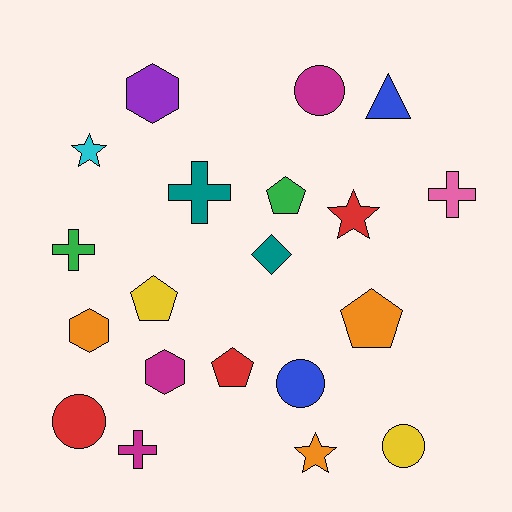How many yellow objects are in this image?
There are 2 yellow objects.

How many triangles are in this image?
There is 1 triangle.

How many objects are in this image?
There are 20 objects.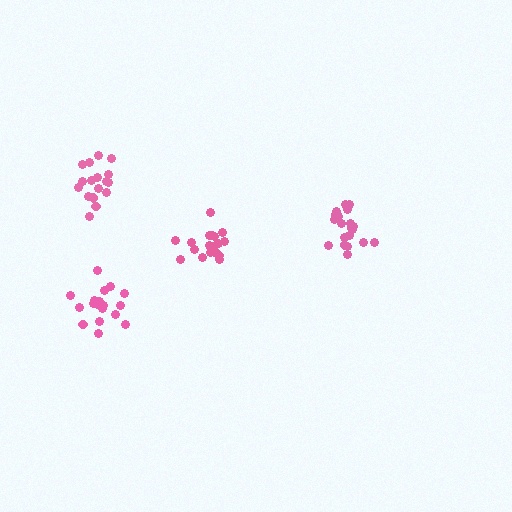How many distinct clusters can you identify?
There are 4 distinct clusters.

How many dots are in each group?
Group 1: 17 dots, Group 2: 20 dots, Group 3: 20 dots, Group 4: 18 dots (75 total).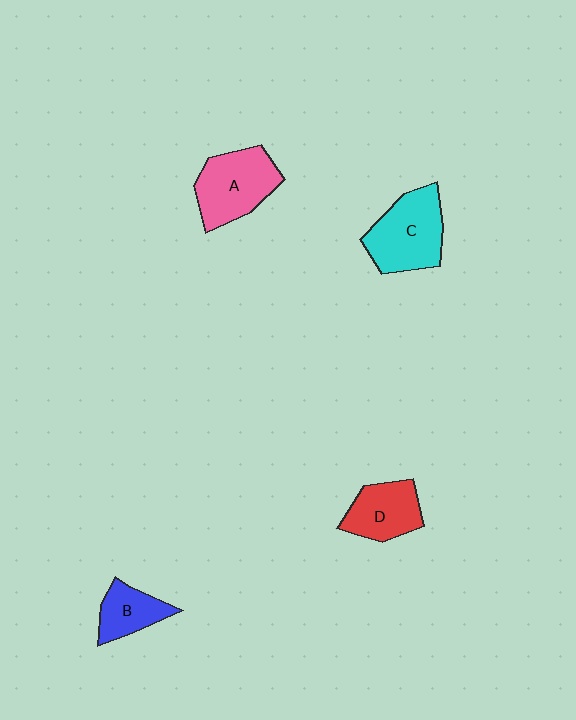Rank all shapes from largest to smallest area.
From largest to smallest: C (cyan), A (pink), D (red), B (blue).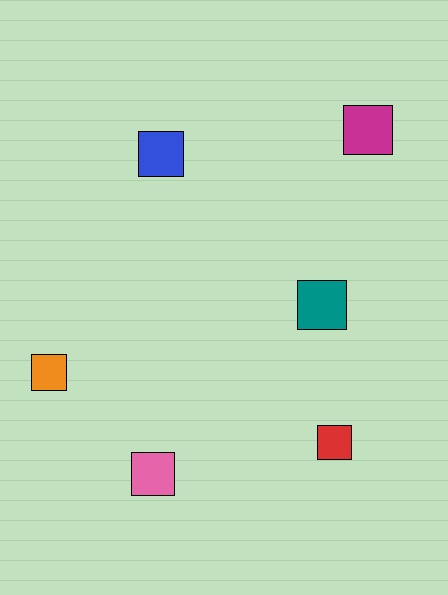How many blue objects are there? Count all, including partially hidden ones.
There is 1 blue object.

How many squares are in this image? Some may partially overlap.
There are 6 squares.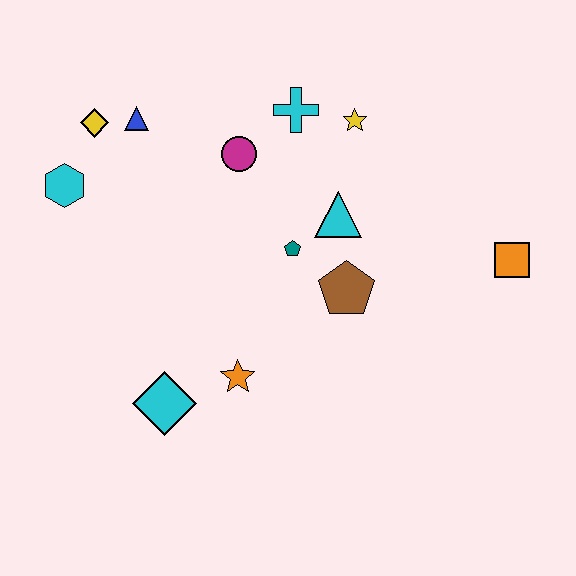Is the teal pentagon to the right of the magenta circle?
Yes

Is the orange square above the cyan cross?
No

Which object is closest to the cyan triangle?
The teal pentagon is closest to the cyan triangle.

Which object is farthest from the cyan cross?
The cyan diamond is farthest from the cyan cross.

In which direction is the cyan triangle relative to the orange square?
The cyan triangle is to the left of the orange square.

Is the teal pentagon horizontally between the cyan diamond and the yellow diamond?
No